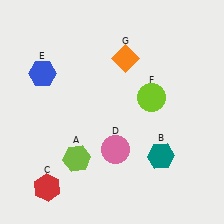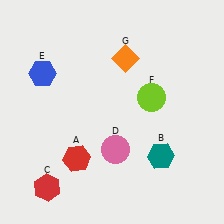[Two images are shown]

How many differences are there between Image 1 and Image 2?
There is 1 difference between the two images.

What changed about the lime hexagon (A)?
In Image 1, A is lime. In Image 2, it changed to red.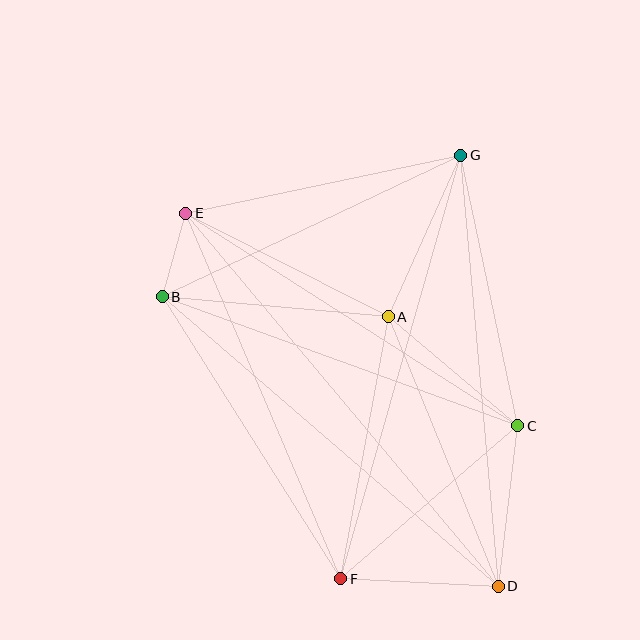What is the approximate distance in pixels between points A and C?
The distance between A and C is approximately 169 pixels.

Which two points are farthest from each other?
Points D and E are farthest from each other.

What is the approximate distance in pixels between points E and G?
The distance between E and G is approximately 281 pixels.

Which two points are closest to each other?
Points B and E are closest to each other.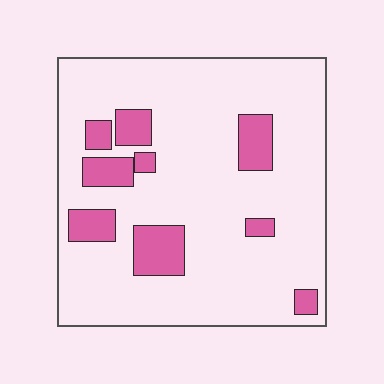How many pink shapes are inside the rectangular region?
9.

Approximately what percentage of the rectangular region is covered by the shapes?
Approximately 15%.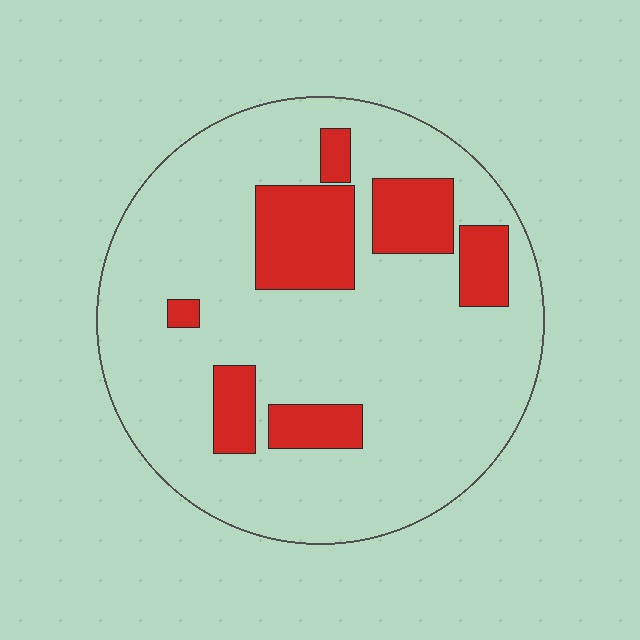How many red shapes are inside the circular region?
7.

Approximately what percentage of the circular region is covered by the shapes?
Approximately 20%.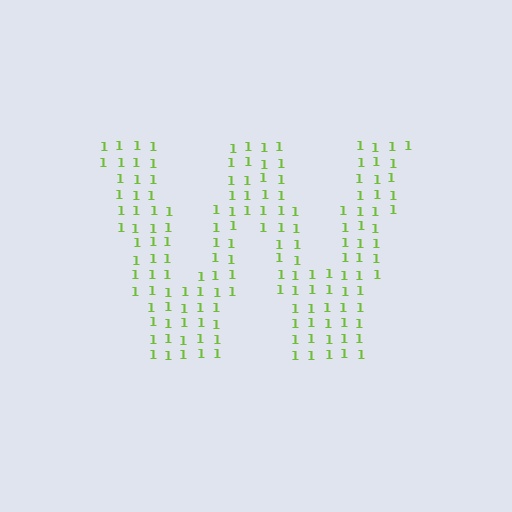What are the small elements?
The small elements are digit 1's.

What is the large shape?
The large shape is the letter W.